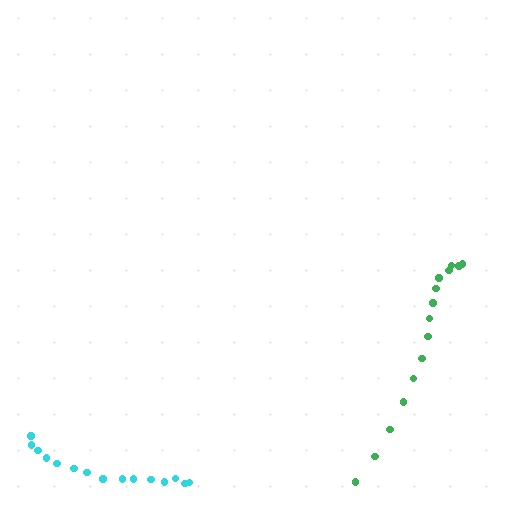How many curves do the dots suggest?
There are 2 distinct paths.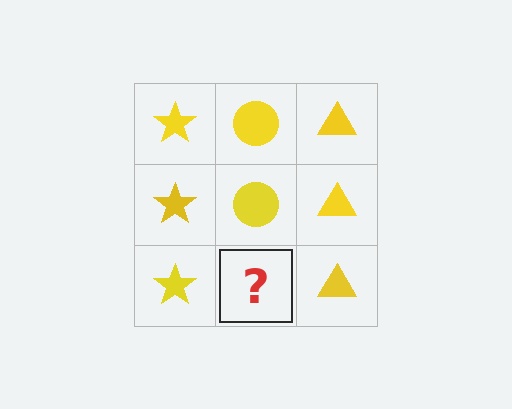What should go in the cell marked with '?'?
The missing cell should contain a yellow circle.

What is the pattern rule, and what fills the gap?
The rule is that each column has a consistent shape. The gap should be filled with a yellow circle.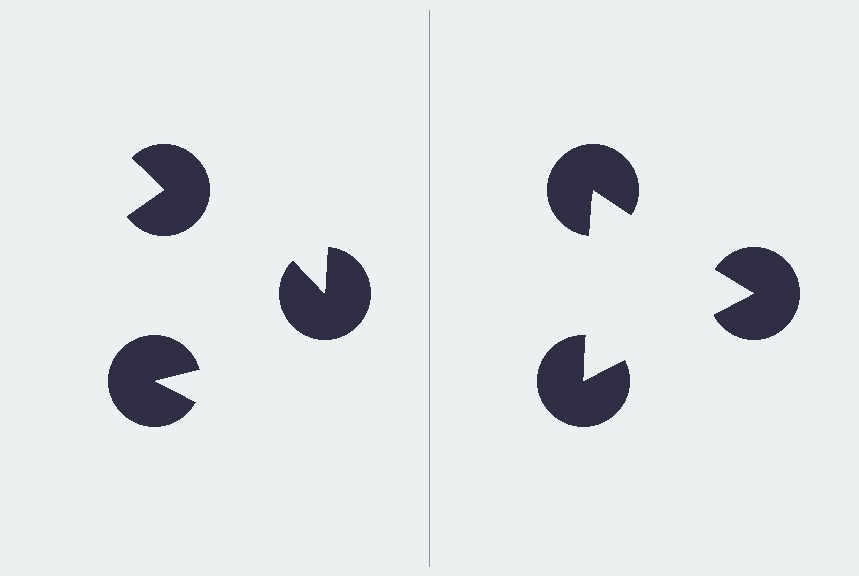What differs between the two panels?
The pac-man discs are positioned identically on both sides; only the wedge orientations differ. On the right they align to a triangle; on the left they are misaligned.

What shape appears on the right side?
An illusory triangle.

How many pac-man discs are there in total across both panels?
6 — 3 on each side.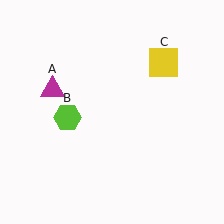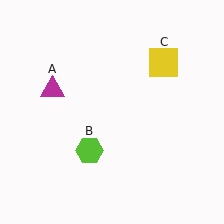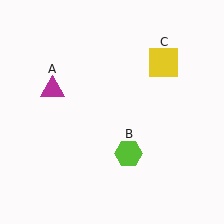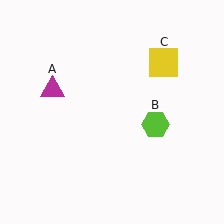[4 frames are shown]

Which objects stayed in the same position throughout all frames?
Magenta triangle (object A) and yellow square (object C) remained stationary.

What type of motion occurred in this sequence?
The lime hexagon (object B) rotated counterclockwise around the center of the scene.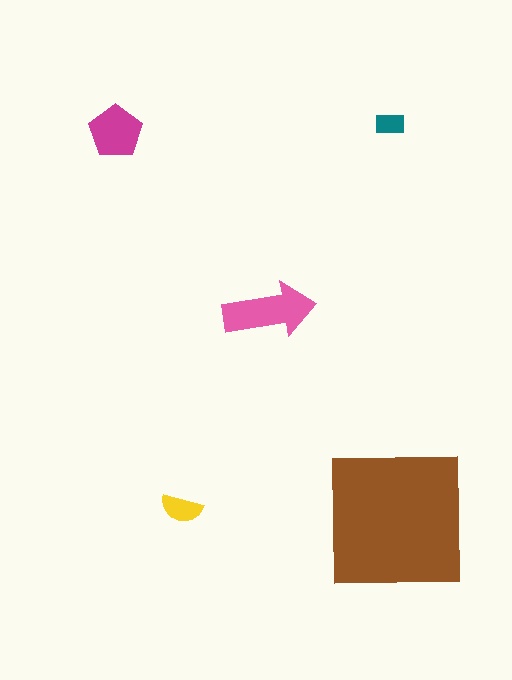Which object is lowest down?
The brown square is bottommost.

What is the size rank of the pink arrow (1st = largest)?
2nd.